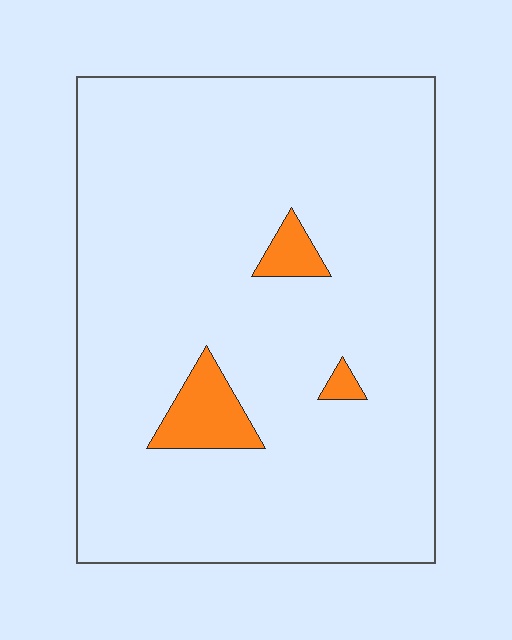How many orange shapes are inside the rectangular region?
3.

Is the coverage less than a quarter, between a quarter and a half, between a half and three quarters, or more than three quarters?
Less than a quarter.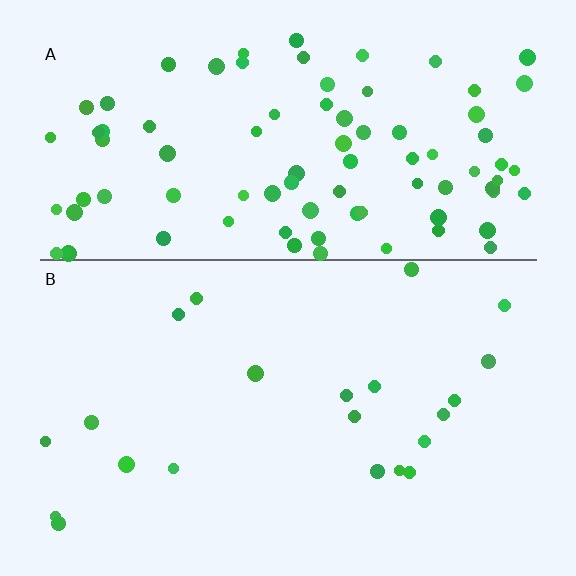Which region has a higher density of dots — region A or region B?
A (the top).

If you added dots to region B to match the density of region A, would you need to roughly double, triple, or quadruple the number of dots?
Approximately quadruple.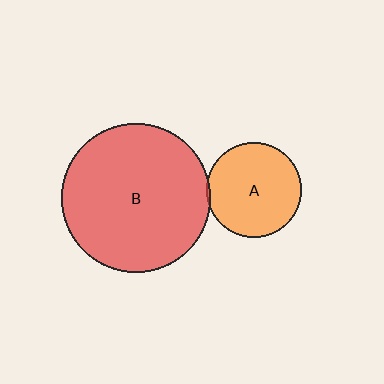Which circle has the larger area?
Circle B (red).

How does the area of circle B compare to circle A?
Approximately 2.5 times.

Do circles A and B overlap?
Yes.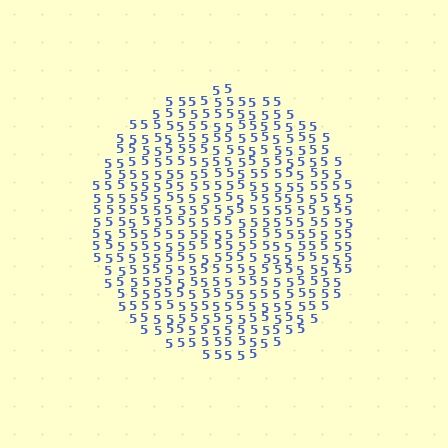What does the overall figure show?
The overall figure shows a circle.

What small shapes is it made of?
It is made of small digit 5's.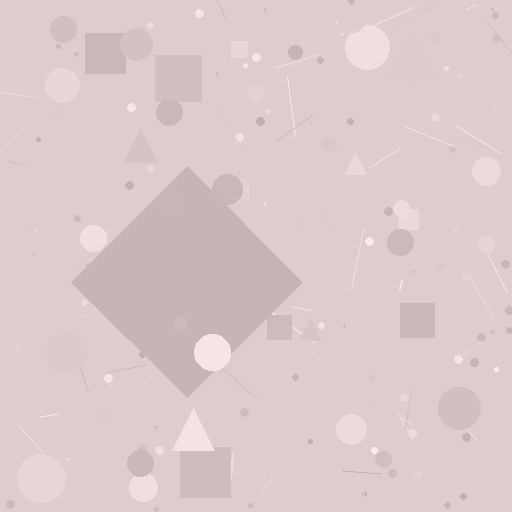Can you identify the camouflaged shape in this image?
The camouflaged shape is a diamond.